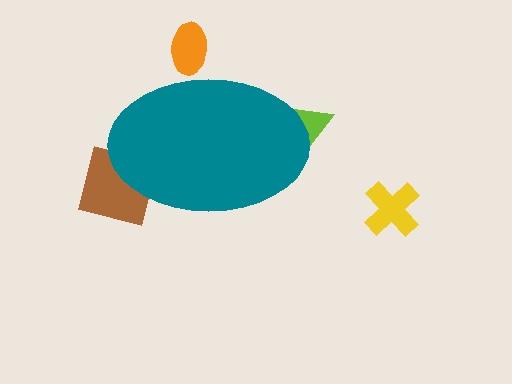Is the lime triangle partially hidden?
Yes, the lime triangle is partially hidden behind the teal ellipse.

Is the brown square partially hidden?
Yes, the brown square is partially hidden behind the teal ellipse.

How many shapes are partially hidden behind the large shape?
3 shapes are partially hidden.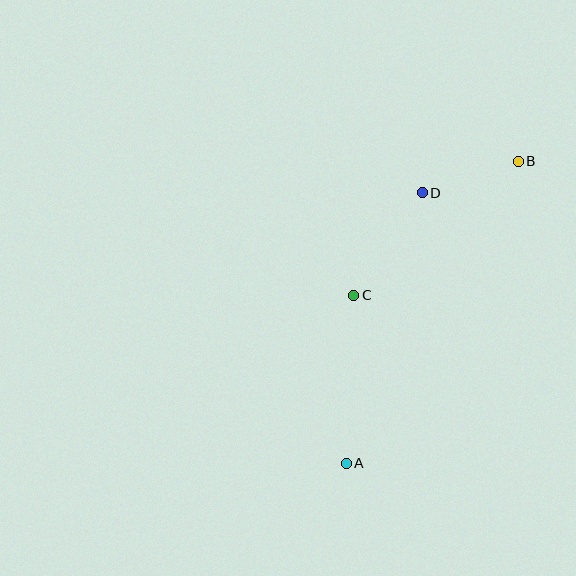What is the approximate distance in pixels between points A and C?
The distance between A and C is approximately 169 pixels.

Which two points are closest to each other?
Points B and D are closest to each other.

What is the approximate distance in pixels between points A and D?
The distance between A and D is approximately 281 pixels.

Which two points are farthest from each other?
Points A and B are farthest from each other.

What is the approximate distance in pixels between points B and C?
The distance between B and C is approximately 212 pixels.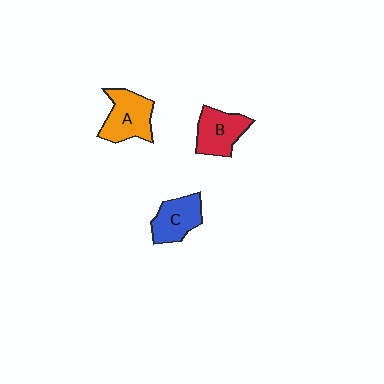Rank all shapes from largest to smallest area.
From largest to smallest: A (orange), B (red), C (blue).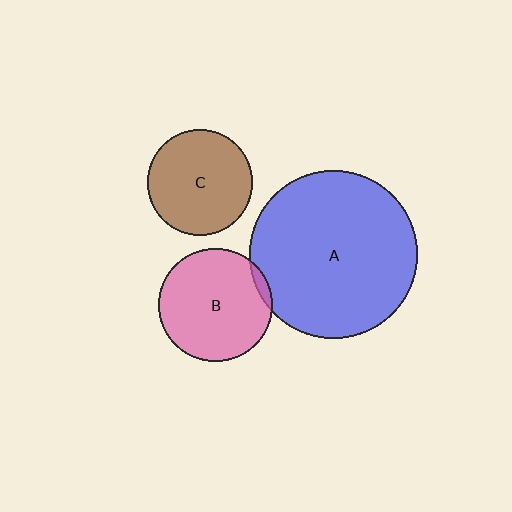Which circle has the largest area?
Circle A (blue).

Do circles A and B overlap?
Yes.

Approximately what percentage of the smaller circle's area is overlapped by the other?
Approximately 5%.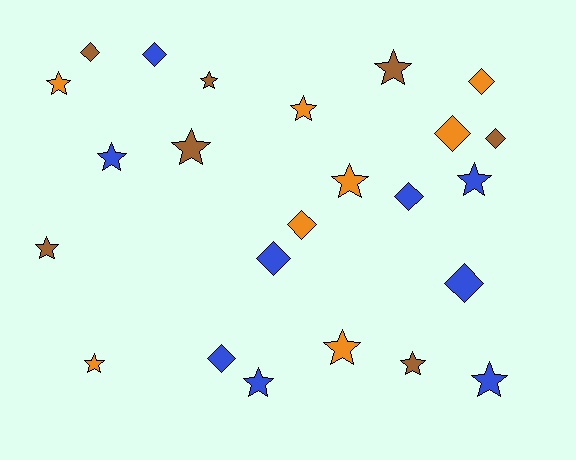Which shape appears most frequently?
Star, with 14 objects.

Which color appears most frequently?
Blue, with 9 objects.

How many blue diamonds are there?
There are 5 blue diamonds.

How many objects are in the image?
There are 24 objects.